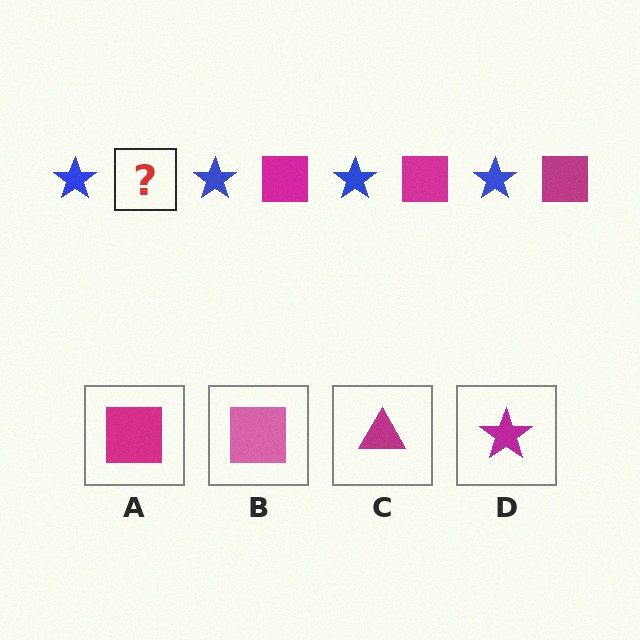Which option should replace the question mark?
Option A.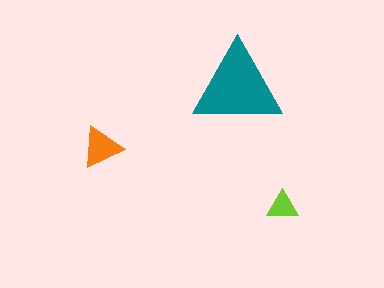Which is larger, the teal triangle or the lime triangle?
The teal one.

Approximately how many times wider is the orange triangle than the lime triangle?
About 1.5 times wider.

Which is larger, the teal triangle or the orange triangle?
The teal one.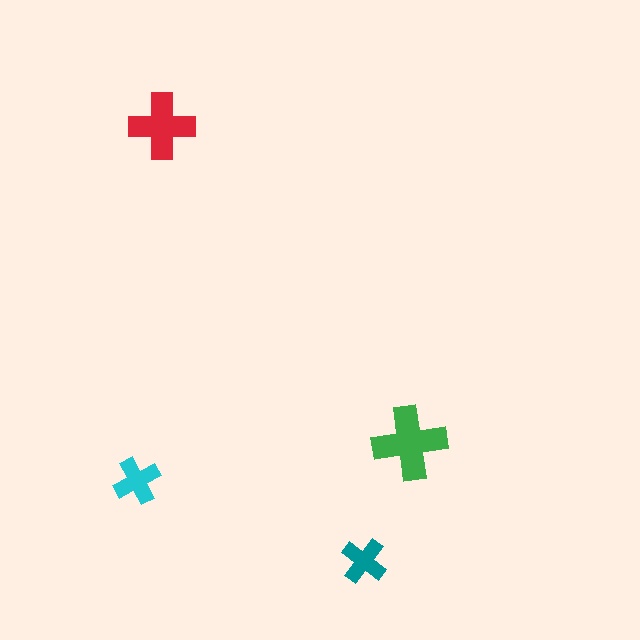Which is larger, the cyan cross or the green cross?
The green one.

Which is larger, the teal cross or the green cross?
The green one.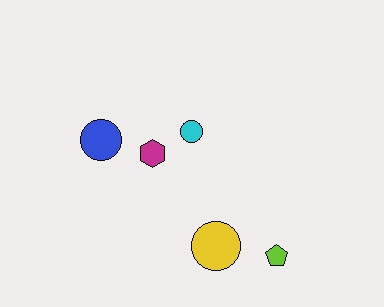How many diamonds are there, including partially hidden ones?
There are no diamonds.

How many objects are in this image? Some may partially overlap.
There are 5 objects.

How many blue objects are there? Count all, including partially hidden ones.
There is 1 blue object.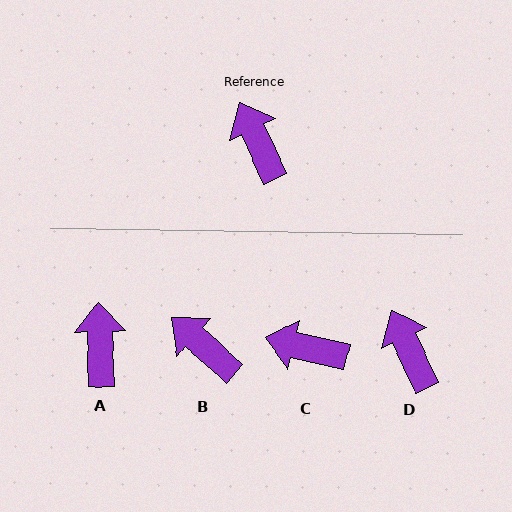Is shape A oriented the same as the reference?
No, it is off by about 23 degrees.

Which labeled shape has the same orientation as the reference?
D.